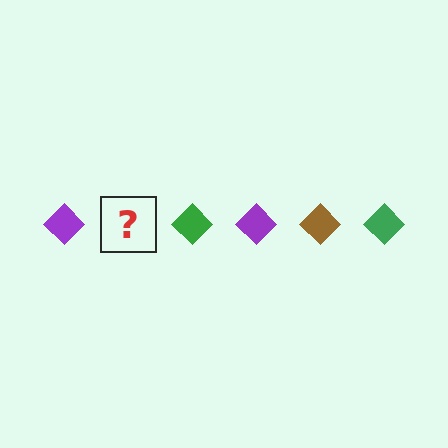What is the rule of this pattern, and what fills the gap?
The rule is that the pattern cycles through purple, brown, green diamonds. The gap should be filled with a brown diamond.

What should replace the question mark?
The question mark should be replaced with a brown diamond.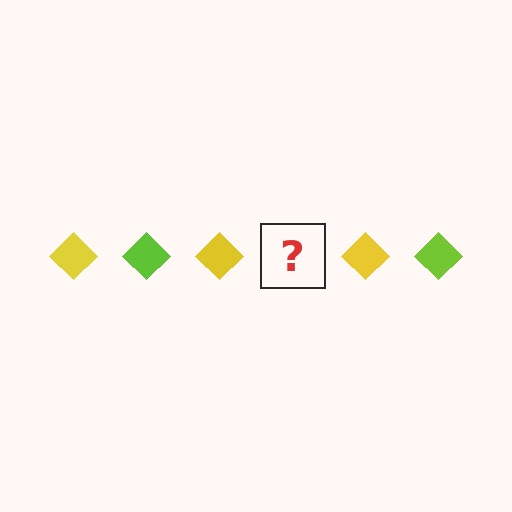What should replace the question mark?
The question mark should be replaced with a lime diamond.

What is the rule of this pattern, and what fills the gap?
The rule is that the pattern cycles through yellow, lime diamonds. The gap should be filled with a lime diamond.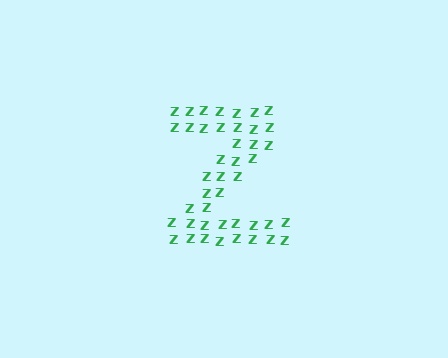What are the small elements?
The small elements are letter Z's.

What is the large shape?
The large shape is the letter Z.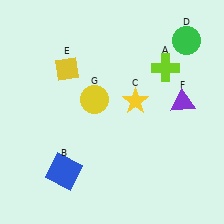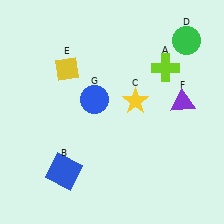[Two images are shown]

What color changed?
The circle (G) changed from yellow in Image 1 to blue in Image 2.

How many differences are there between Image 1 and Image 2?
There is 1 difference between the two images.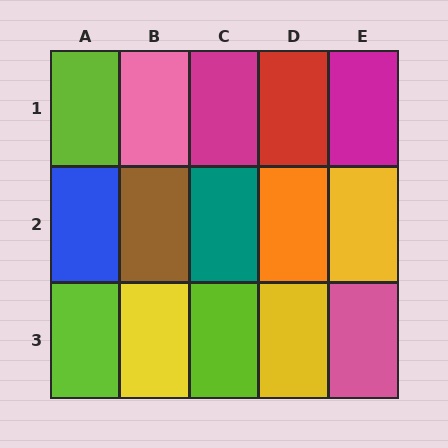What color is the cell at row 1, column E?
Magenta.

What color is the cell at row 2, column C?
Teal.